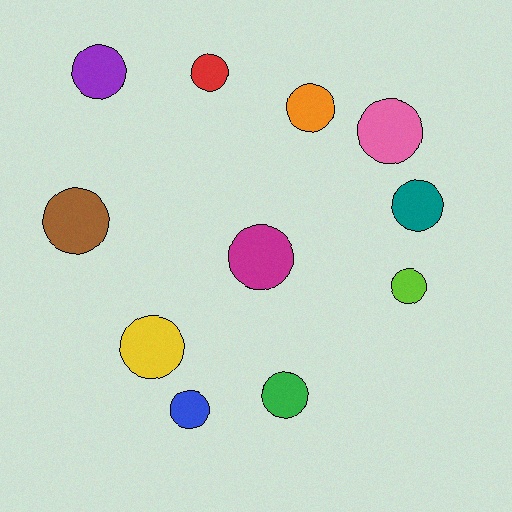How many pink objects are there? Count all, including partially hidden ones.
There is 1 pink object.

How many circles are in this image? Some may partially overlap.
There are 11 circles.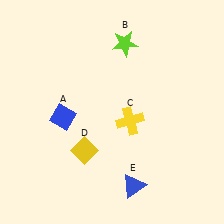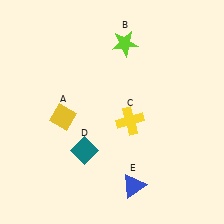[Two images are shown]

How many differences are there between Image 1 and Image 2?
There are 2 differences between the two images.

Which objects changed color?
A changed from blue to yellow. D changed from yellow to teal.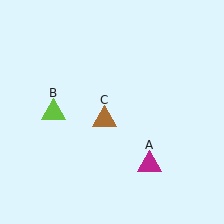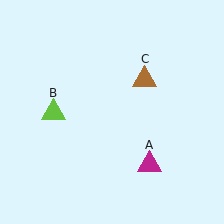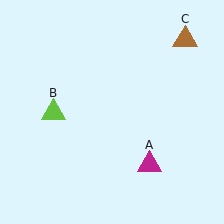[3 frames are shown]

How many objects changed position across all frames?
1 object changed position: brown triangle (object C).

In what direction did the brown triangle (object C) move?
The brown triangle (object C) moved up and to the right.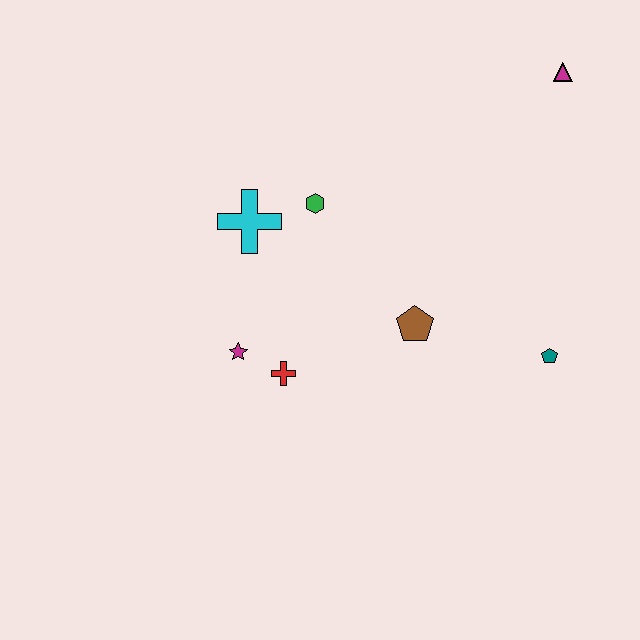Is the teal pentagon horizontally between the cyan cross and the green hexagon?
No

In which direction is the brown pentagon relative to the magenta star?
The brown pentagon is to the right of the magenta star.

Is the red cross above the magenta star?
No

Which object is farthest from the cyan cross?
The magenta triangle is farthest from the cyan cross.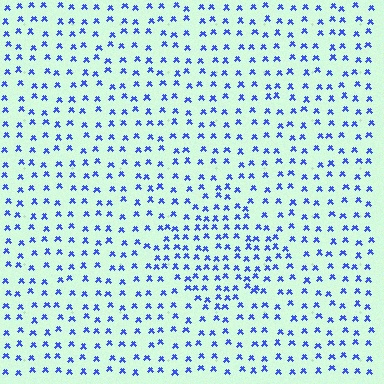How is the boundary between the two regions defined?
The boundary is defined by a change in element density (approximately 1.7x ratio). All elements are the same color, size, and shape.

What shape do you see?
I see a diamond.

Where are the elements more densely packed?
The elements are more densely packed inside the diamond boundary.